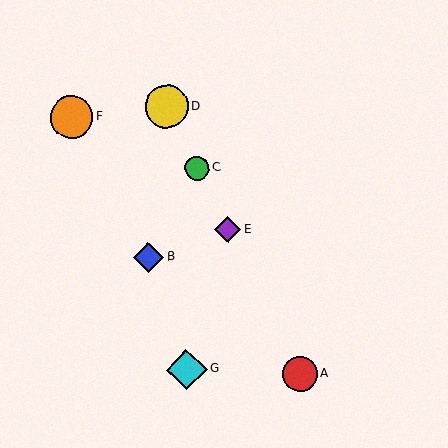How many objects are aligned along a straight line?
4 objects (A, C, D, E) are aligned along a straight line.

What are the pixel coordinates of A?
Object A is at (300, 374).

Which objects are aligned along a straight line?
Objects A, C, D, E are aligned along a straight line.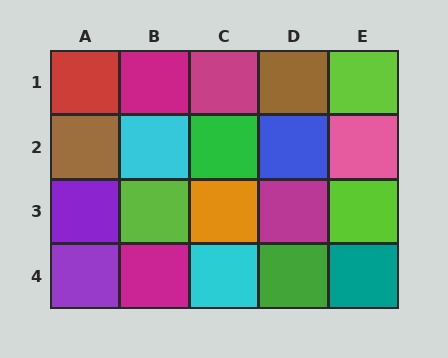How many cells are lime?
3 cells are lime.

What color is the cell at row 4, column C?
Cyan.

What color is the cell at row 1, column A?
Red.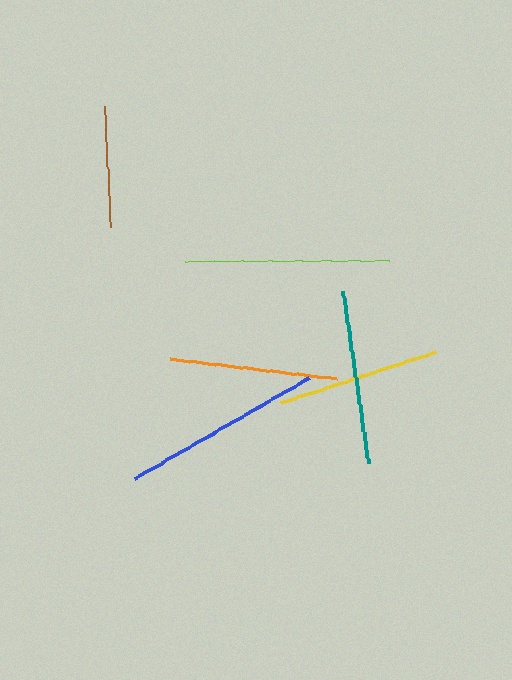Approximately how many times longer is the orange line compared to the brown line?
The orange line is approximately 1.4 times the length of the brown line.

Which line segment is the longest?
The lime line is the longest at approximately 204 pixels.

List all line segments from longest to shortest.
From longest to shortest: lime, blue, teal, orange, yellow, brown.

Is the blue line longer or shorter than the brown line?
The blue line is longer than the brown line.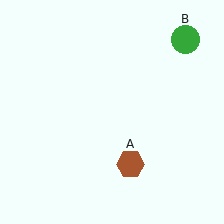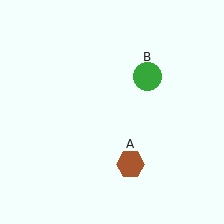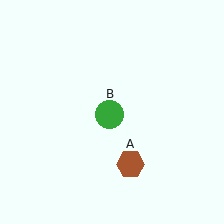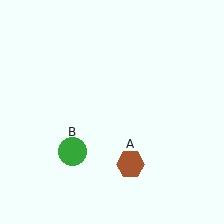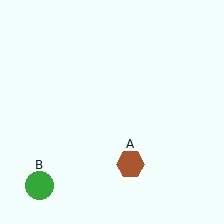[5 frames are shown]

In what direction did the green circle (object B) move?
The green circle (object B) moved down and to the left.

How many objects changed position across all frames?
1 object changed position: green circle (object B).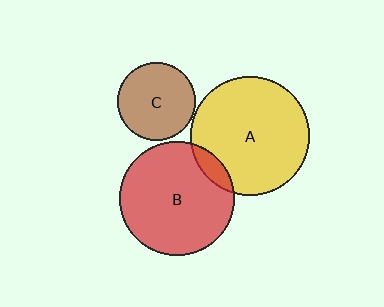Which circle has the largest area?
Circle A (yellow).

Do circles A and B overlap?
Yes.